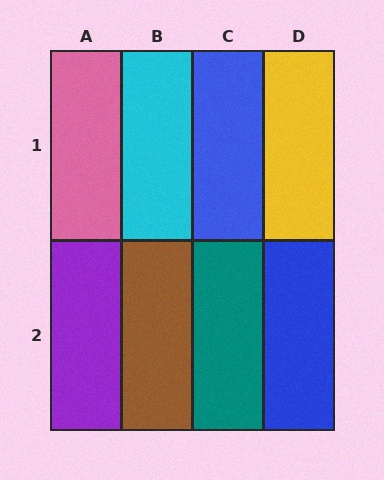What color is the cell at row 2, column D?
Blue.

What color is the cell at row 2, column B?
Brown.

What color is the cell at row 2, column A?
Purple.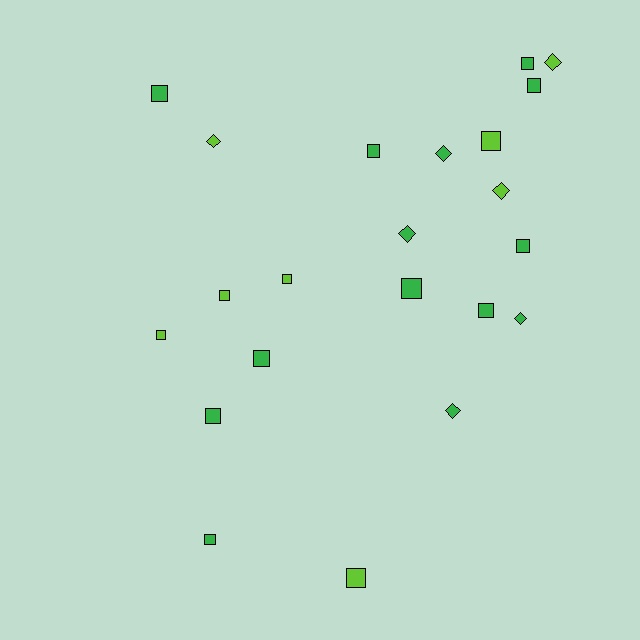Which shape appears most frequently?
Square, with 15 objects.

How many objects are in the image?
There are 22 objects.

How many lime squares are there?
There are 5 lime squares.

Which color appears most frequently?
Green, with 14 objects.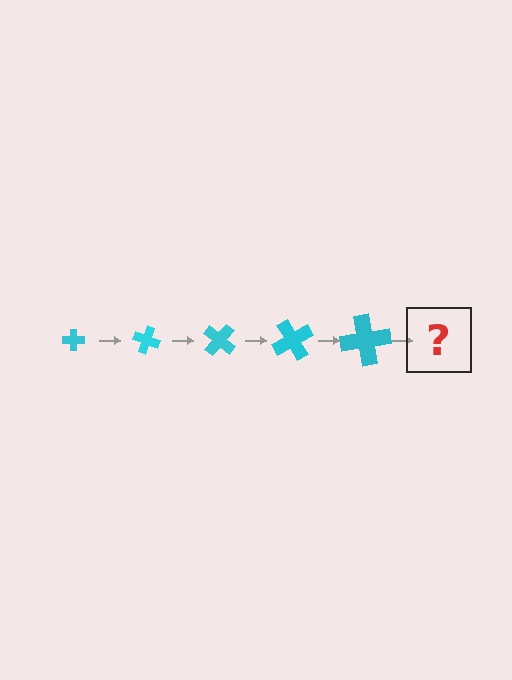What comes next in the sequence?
The next element should be a cross, larger than the previous one and rotated 100 degrees from the start.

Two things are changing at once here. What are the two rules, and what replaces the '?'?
The two rules are that the cross grows larger each step and it rotates 20 degrees each step. The '?' should be a cross, larger than the previous one and rotated 100 degrees from the start.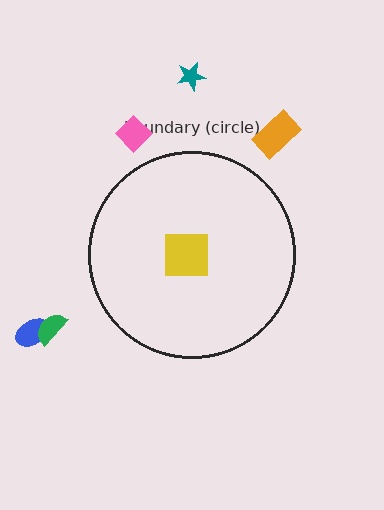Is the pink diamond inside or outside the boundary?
Outside.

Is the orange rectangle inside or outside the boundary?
Outside.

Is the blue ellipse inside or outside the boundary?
Outside.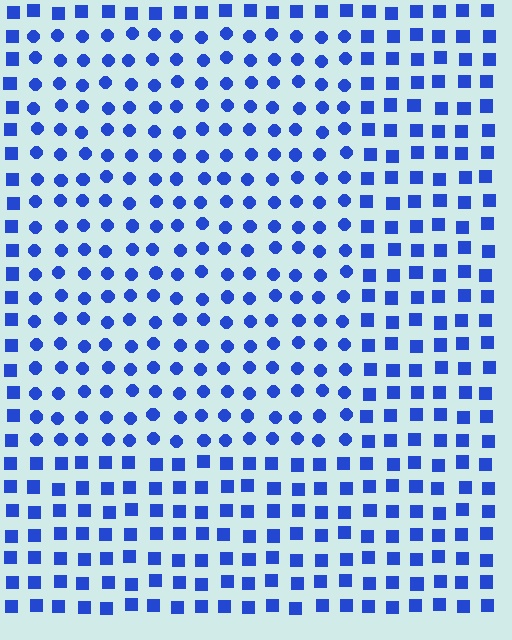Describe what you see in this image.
The image is filled with small blue elements arranged in a uniform grid. A rectangle-shaped region contains circles, while the surrounding area contains squares. The boundary is defined purely by the change in element shape.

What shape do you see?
I see a rectangle.